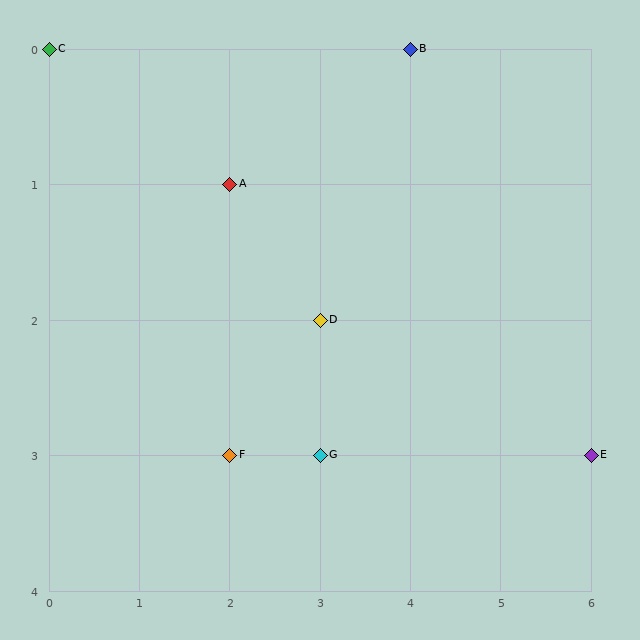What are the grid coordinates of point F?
Point F is at grid coordinates (2, 3).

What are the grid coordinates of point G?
Point G is at grid coordinates (3, 3).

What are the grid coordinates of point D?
Point D is at grid coordinates (3, 2).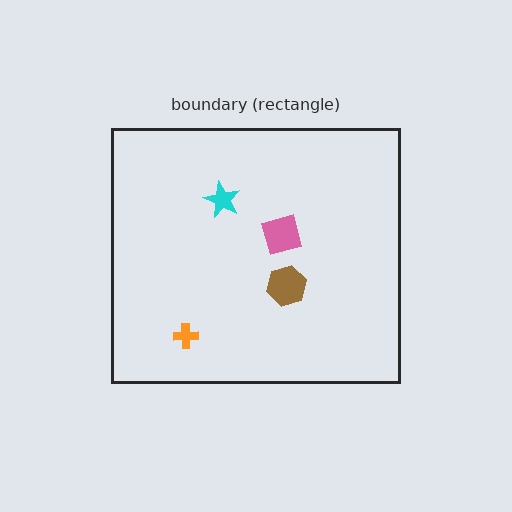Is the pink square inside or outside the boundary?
Inside.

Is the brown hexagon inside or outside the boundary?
Inside.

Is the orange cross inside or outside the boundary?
Inside.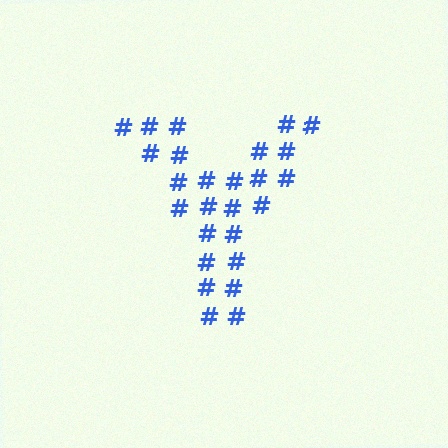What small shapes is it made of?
It is made of small hash symbols.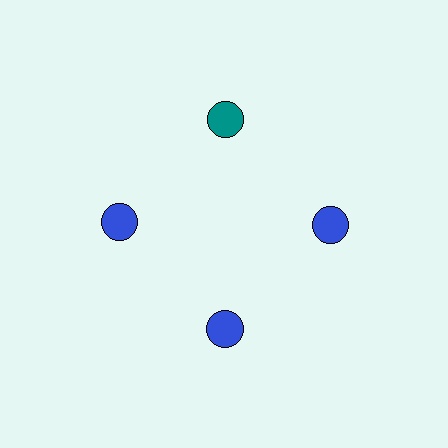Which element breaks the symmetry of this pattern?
The teal circle at roughly the 12 o'clock position breaks the symmetry. All other shapes are blue circles.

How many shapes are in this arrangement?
There are 4 shapes arranged in a ring pattern.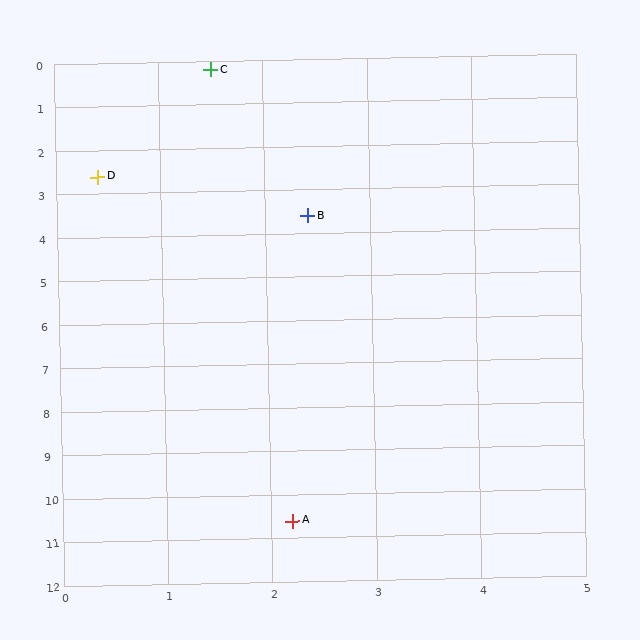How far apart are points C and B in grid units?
Points C and B are about 3.5 grid units apart.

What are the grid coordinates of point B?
Point B is at approximately (2.4, 3.6).